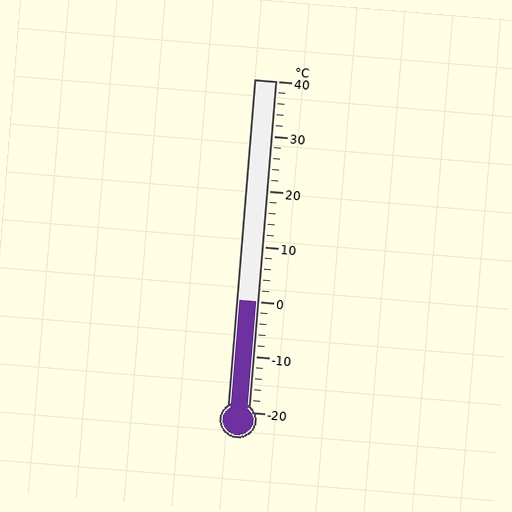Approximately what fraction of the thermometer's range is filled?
The thermometer is filled to approximately 35% of its range.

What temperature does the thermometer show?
The thermometer shows approximately 0°C.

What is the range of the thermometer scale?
The thermometer scale ranges from -20°C to 40°C.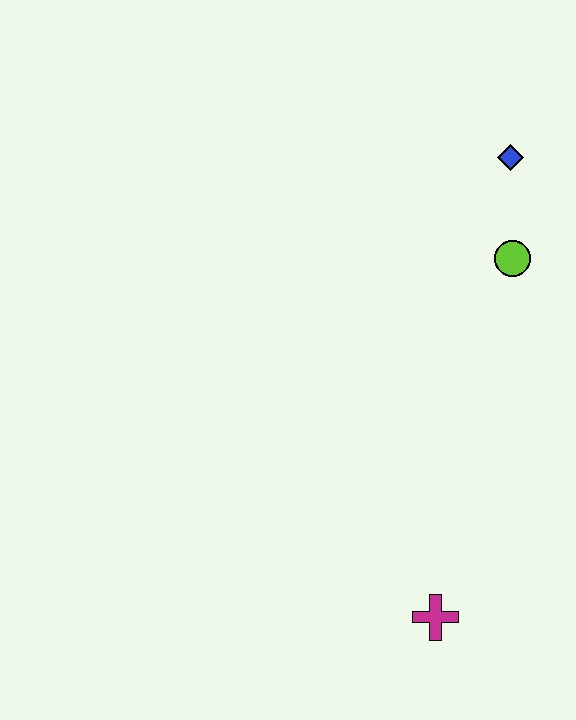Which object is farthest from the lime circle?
The magenta cross is farthest from the lime circle.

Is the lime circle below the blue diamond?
Yes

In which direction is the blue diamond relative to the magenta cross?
The blue diamond is above the magenta cross.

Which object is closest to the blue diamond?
The lime circle is closest to the blue diamond.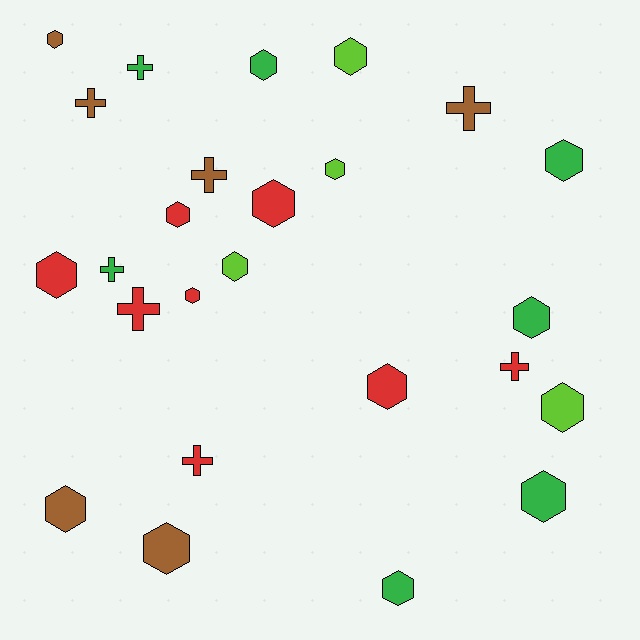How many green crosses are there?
There are 2 green crosses.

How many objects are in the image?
There are 25 objects.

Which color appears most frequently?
Red, with 8 objects.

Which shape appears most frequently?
Hexagon, with 17 objects.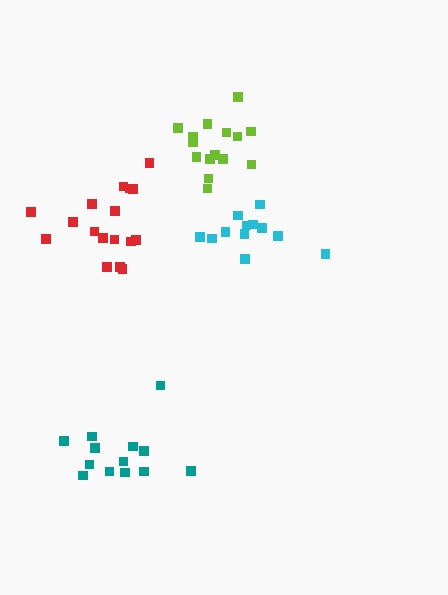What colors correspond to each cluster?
The clusters are colored: teal, red, cyan, lime.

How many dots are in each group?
Group 1: 13 dots, Group 2: 17 dots, Group 3: 12 dots, Group 4: 15 dots (57 total).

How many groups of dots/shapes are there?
There are 4 groups.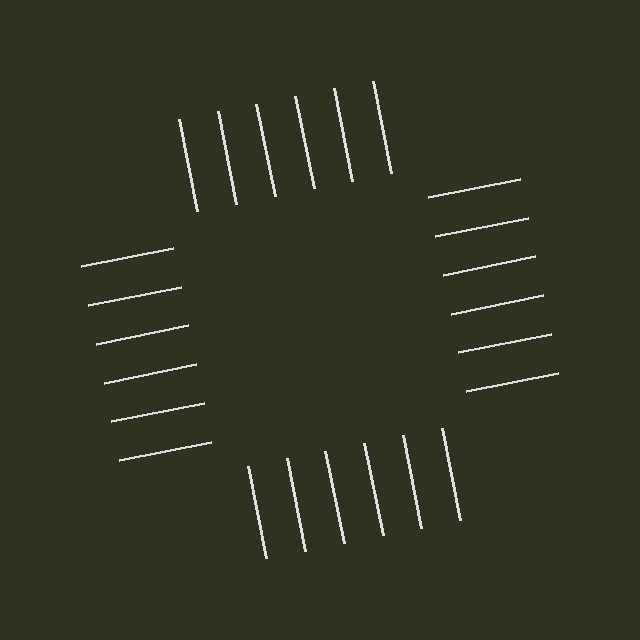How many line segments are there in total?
24 — 6 along each of the 4 edges.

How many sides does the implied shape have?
4 sides — the line-ends trace a square.